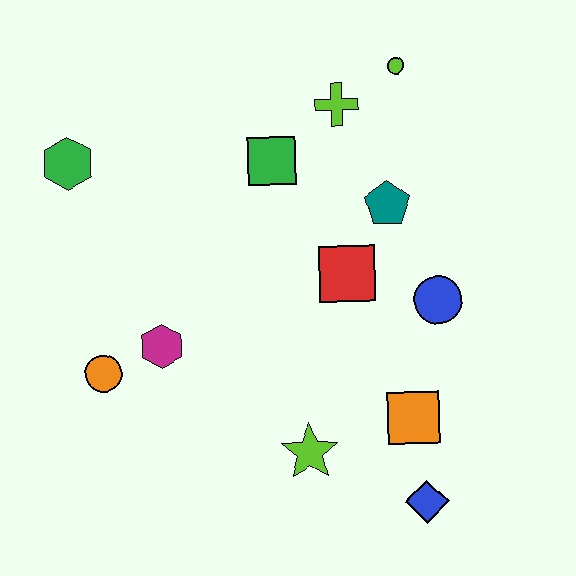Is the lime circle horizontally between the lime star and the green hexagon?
No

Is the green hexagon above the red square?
Yes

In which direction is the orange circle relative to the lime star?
The orange circle is to the left of the lime star.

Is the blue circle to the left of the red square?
No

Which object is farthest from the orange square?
The green hexagon is farthest from the orange square.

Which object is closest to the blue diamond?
The orange square is closest to the blue diamond.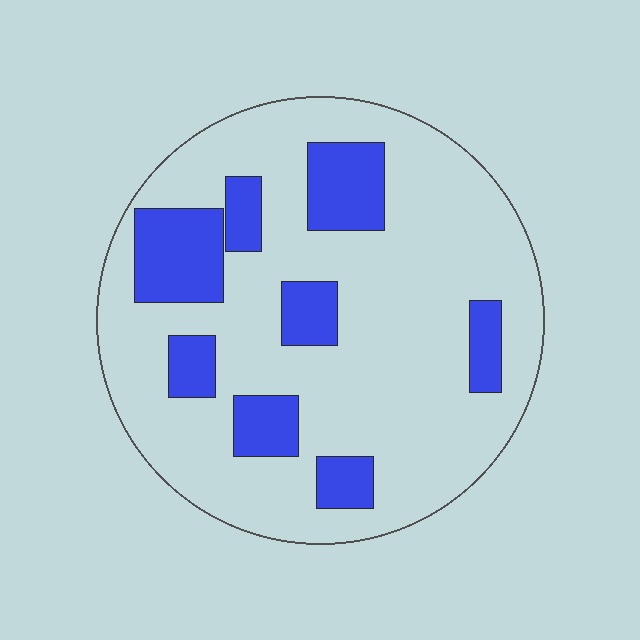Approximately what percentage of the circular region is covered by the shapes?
Approximately 20%.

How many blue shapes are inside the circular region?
8.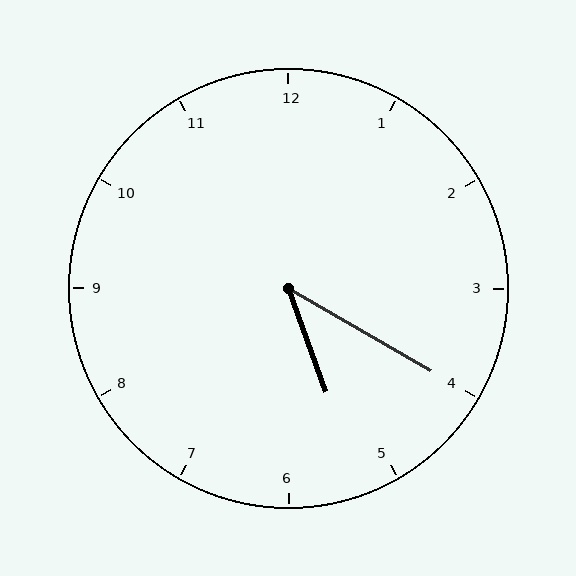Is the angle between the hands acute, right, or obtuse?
It is acute.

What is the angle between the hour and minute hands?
Approximately 40 degrees.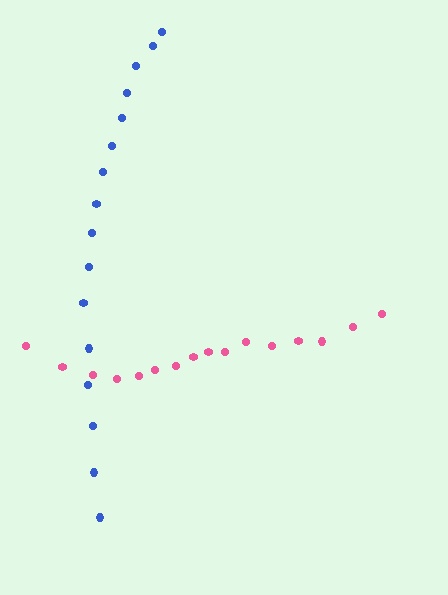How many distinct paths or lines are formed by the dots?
There are 2 distinct paths.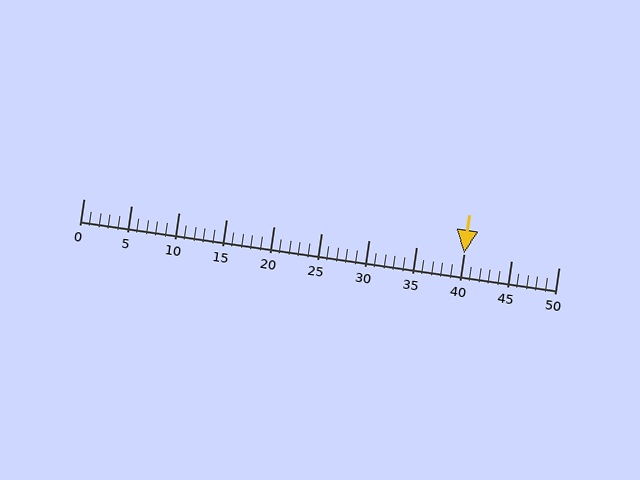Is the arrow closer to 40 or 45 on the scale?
The arrow is closer to 40.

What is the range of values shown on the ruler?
The ruler shows values from 0 to 50.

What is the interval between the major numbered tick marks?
The major tick marks are spaced 5 units apart.